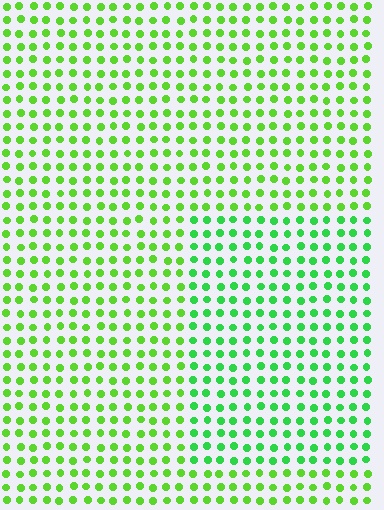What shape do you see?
I see a rectangle.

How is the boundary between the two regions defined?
The boundary is defined purely by a slight shift in hue (about 25 degrees). Spacing, size, and orientation are identical on both sides.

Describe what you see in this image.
The image is filled with small lime elements in a uniform arrangement. A rectangle-shaped region is visible where the elements are tinted to a slightly different hue, forming a subtle color boundary.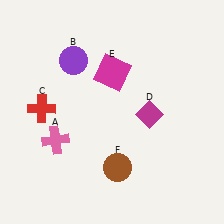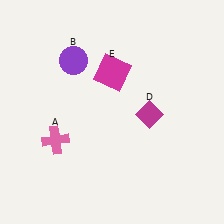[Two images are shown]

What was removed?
The red cross (C), the brown circle (F) were removed in Image 2.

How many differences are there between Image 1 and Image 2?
There are 2 differences between the two images.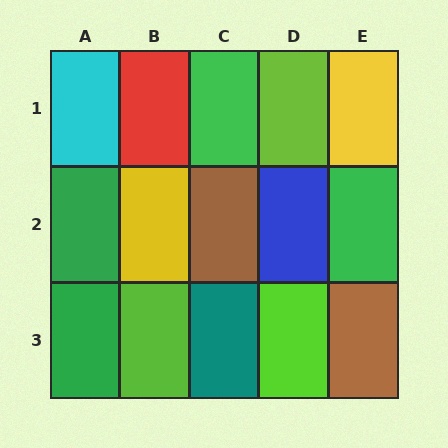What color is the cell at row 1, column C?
Green.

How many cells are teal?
1 cell is teal.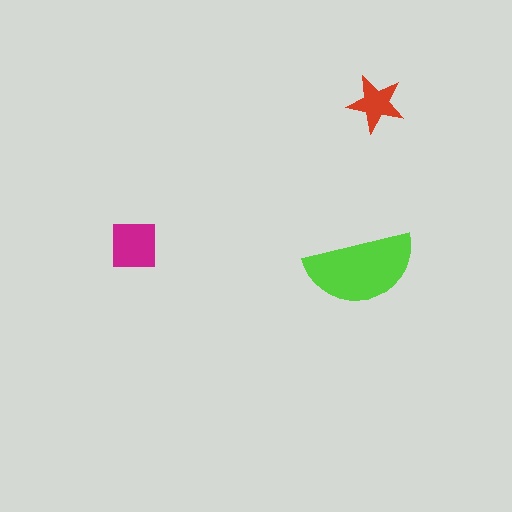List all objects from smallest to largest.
The red star, the magenta square, the lime semicircle.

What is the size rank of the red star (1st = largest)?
3rd.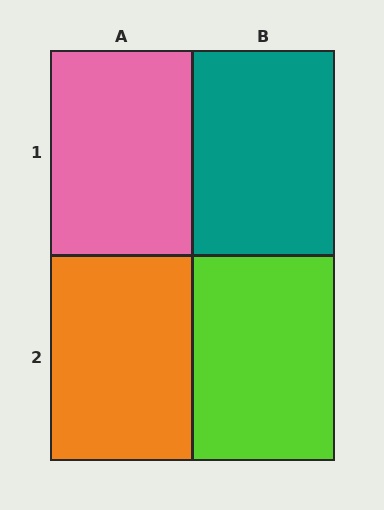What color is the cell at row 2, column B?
Lime.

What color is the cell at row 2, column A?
Orange.